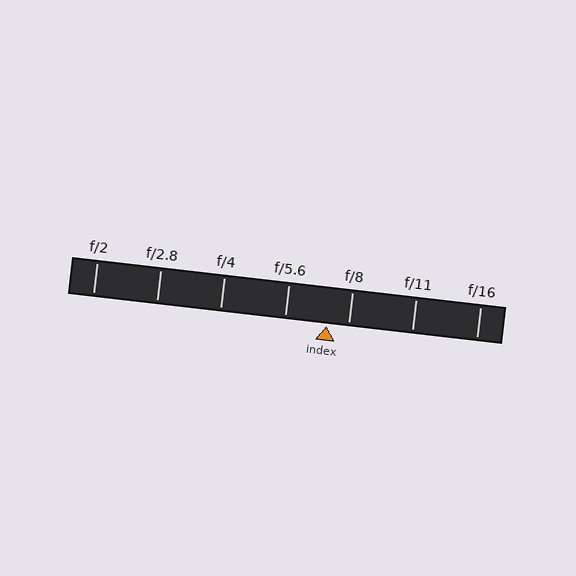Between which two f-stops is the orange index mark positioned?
The index mark is between f/5.6 and f/8.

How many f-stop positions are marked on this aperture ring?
There are 7 f-stop positions marked.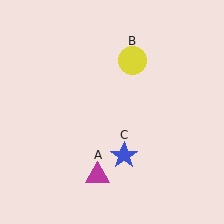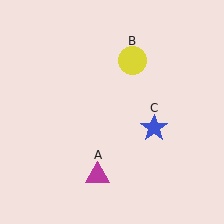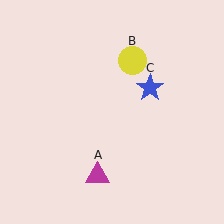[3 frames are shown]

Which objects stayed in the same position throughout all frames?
Magenta triangle (object A) and yellow circle (object B) remained stationary.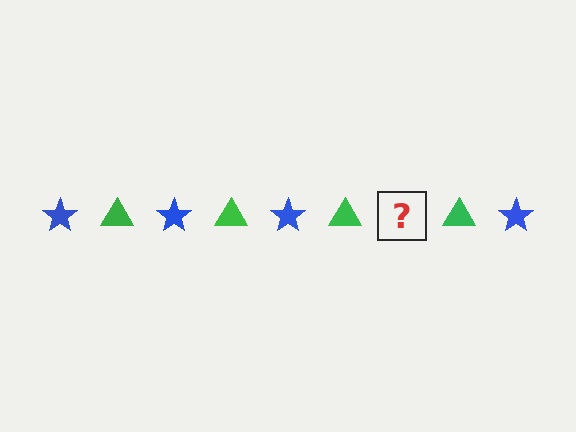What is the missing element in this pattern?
The missing element is a blue star.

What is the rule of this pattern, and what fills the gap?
The rule is that the pattern alternates between blue star and green triangle. The gap should be filled with a blue star.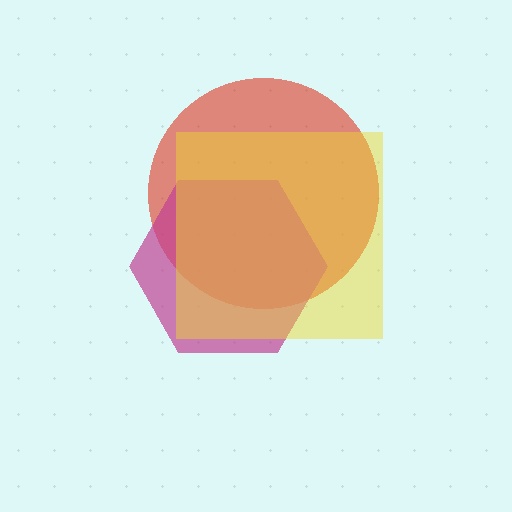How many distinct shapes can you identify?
There are 3 distinct shapes: a red circle, a magenta hexagon, a yellow square.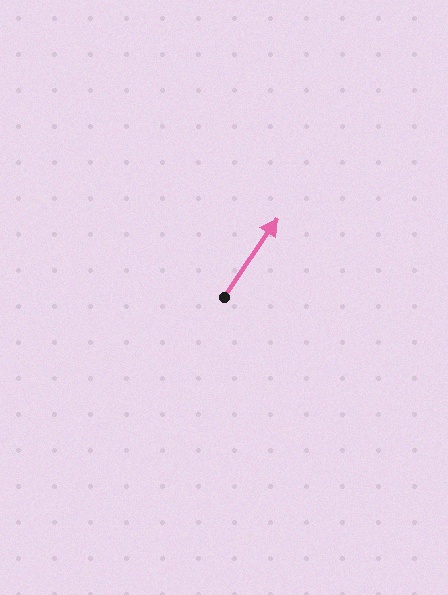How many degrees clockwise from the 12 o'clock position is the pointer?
Approximately 34 degrees.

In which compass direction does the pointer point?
Northeast.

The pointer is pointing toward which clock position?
Roughly 1 o'clock.